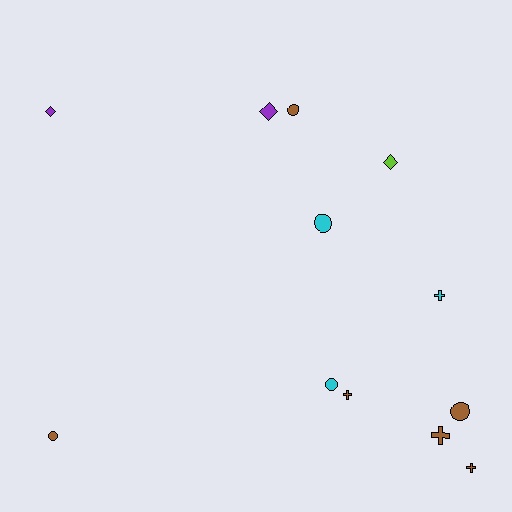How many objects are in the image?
There are 12 objects.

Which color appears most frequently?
Brown, with 6 objects.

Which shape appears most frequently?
Circle, with 5 objects.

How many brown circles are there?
There are 3 brown circles.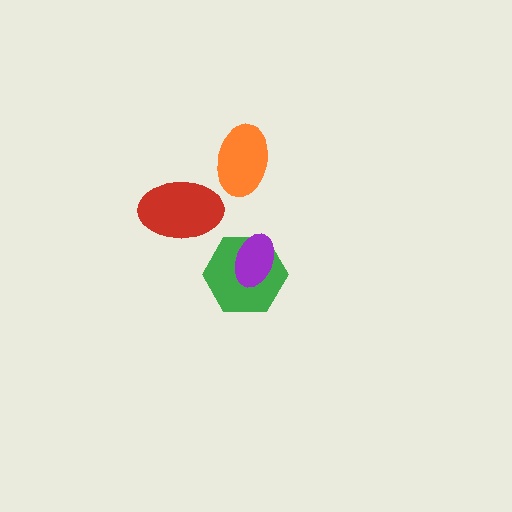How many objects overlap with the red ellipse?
0 objects overlap with the red ellipse.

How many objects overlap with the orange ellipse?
0 objects overlap with the orange ellipse.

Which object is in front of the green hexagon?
The purple ellipse is in front of the green hexagon.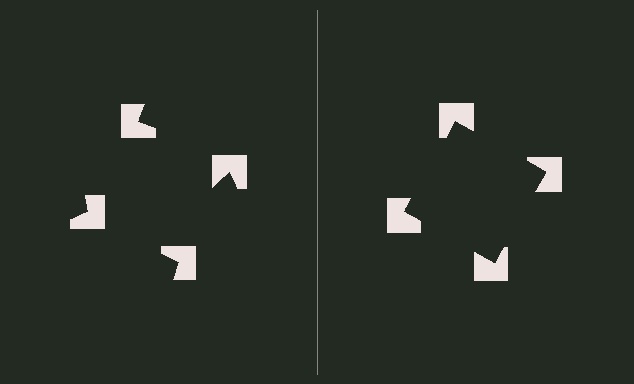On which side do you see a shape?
An illusory square appears on the right side. On the left side the wedge cuts are rotated, so no coherent shape forms.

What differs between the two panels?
The notched squares are positioned identically on both sides; only the wedge orientations differ. On the right they align to a square; on the left they are misaligned.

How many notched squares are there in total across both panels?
8 — 4 on each side.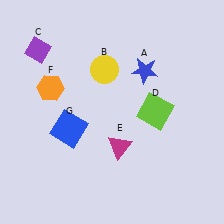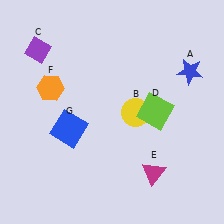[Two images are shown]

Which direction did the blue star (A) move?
The blue star (A) moved right.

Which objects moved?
The objects that moved are: the blue star (A), the yellow circle (B), the magenta triangle (E).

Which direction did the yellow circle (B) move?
The yellow circle (B) moved down.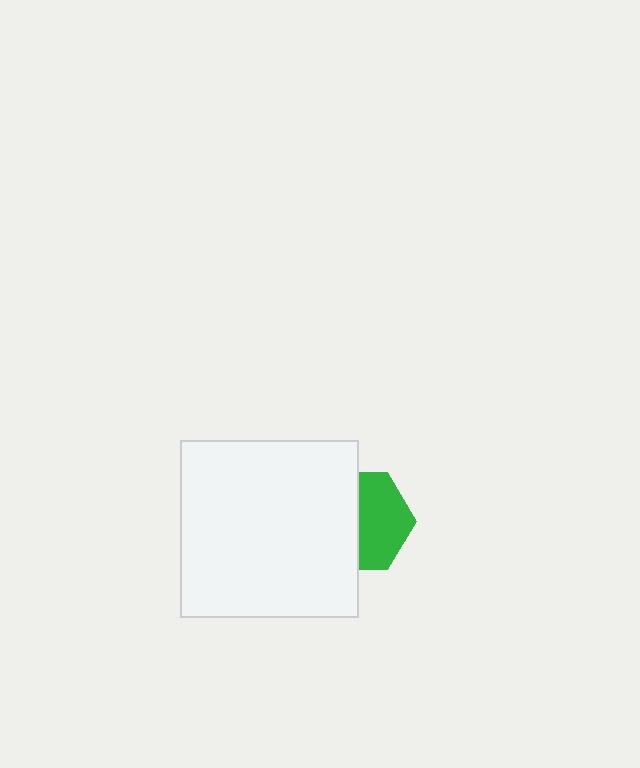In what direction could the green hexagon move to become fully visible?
The green hexagon could move right. That would shift it out from behind the white square entirely.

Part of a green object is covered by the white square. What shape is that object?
It is a hexagon.